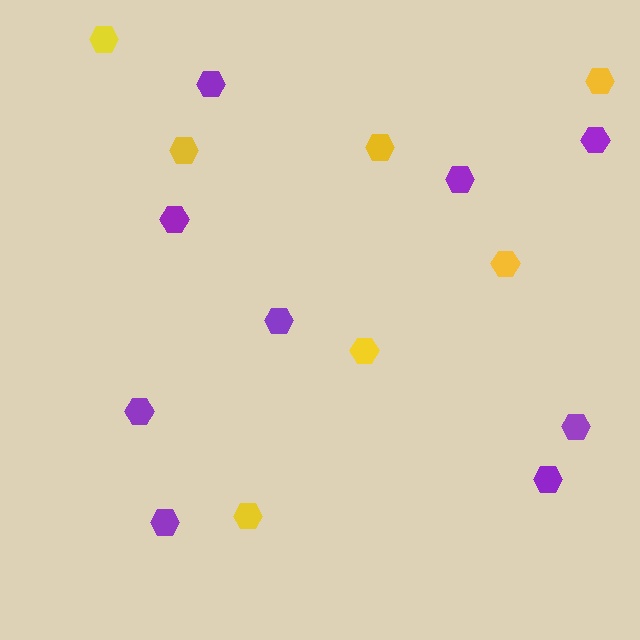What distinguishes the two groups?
There are 2 groups: one group of purple hexagons (9) and one group of yellow hexagons (7).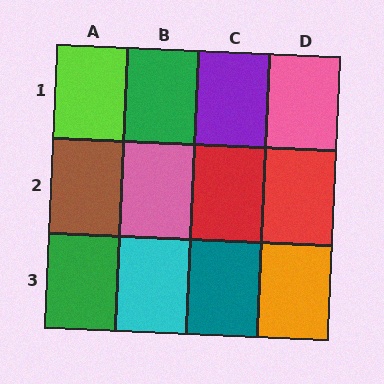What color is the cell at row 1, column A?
Lime.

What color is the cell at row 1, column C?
Purple.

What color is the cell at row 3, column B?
Cyan.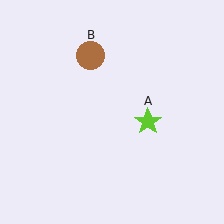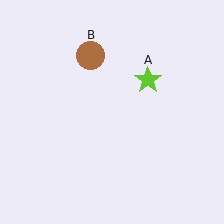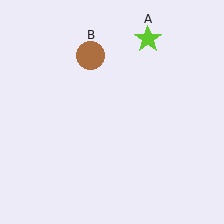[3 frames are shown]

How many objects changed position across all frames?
1 object changed position: lime star (object A).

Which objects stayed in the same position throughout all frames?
Brown circle (object B) remained stationary.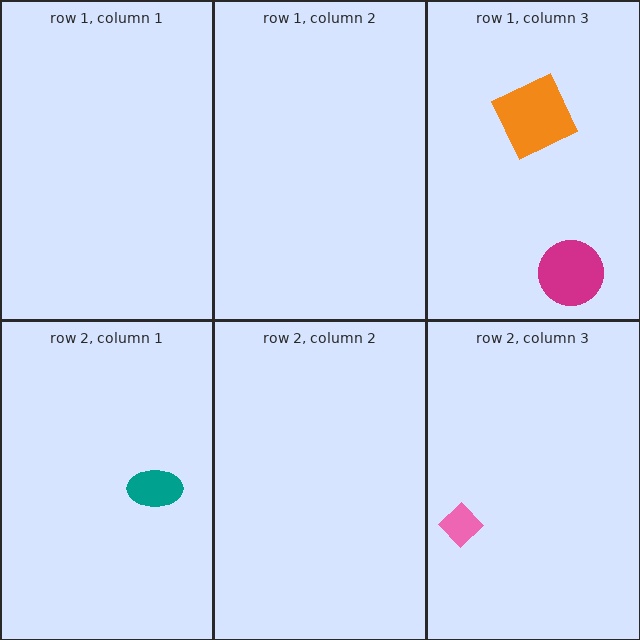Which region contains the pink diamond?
The row 2, column 3 region.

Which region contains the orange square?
The row 1, column 3 region.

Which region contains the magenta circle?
The row 1, column 3 region.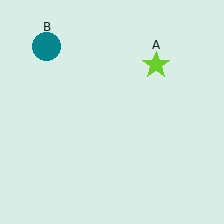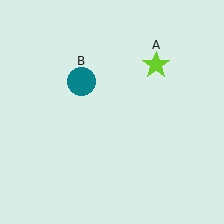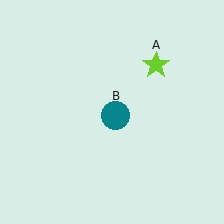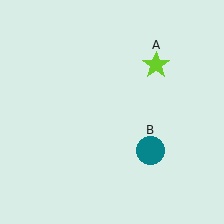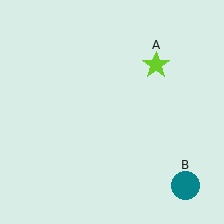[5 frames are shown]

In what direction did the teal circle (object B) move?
The teal circle (object B) moved down and to the right.